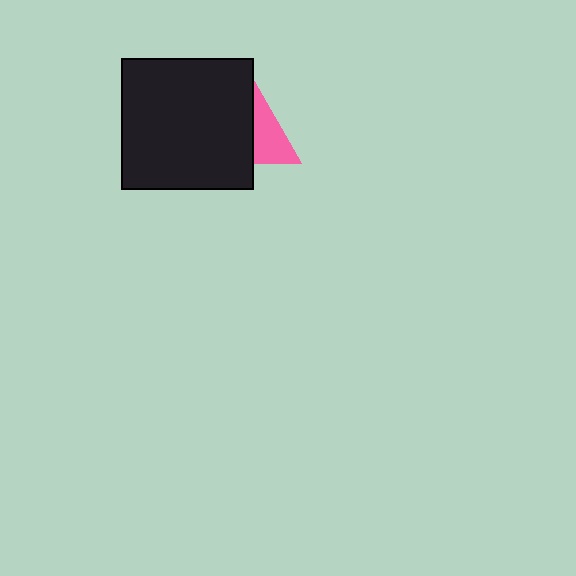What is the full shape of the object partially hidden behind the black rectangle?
The partially hidden object is a pink triangle.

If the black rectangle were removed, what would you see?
You would see the complete pink triangle.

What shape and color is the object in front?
The object in front is a black rectangle.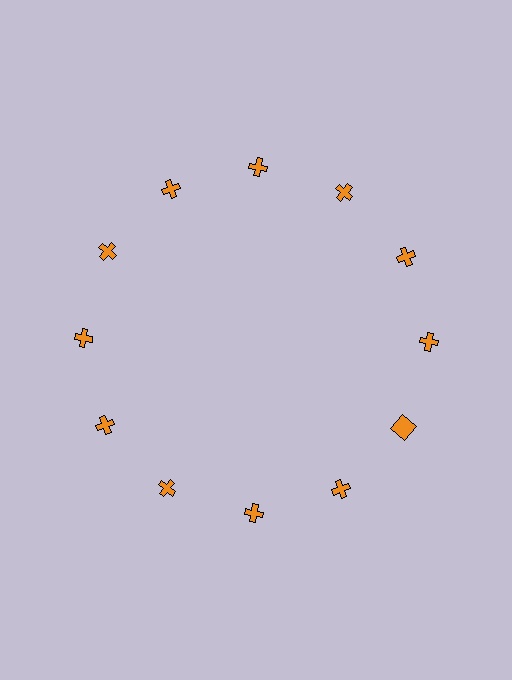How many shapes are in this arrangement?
There are 12 shapes arranged in a ring pattern.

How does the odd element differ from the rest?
It has a different shape: square instead of cross.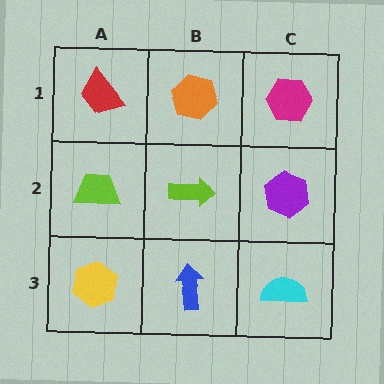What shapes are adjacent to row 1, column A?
A lime trapezoid (row 2, column A), an orange hexagon (row 1, column B).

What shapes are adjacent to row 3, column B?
A lime arrow (row 2, column B), a yellow hexagon (row 3, column A), a cyan semicircle (row 3, column C).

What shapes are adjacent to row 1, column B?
A lime arrow (row 2, column B), a red trapezoid (row 1, column A), a magenta hexagon (row 1, column C).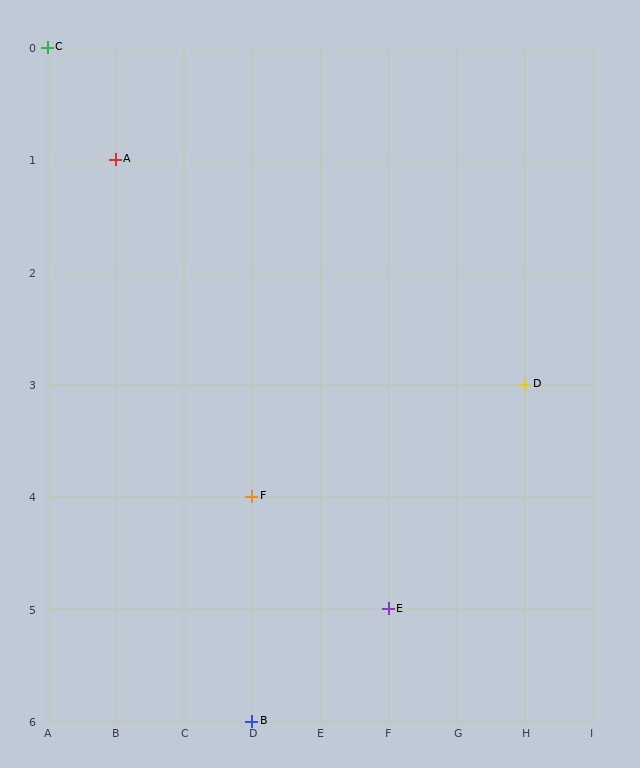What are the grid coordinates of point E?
Point E is at grid coordinates (F, 5).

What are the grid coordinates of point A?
Point A is at grid coordinates (B, 1).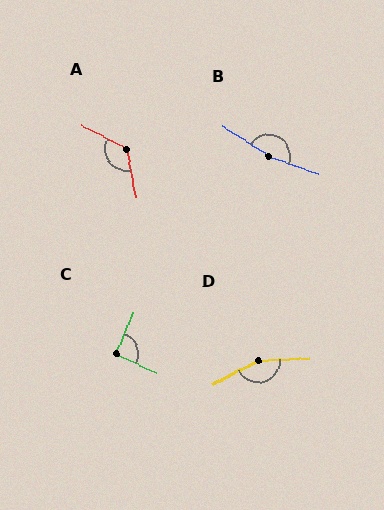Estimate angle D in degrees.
Approximately 154 degrees.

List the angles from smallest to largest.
C (92°), A (128°), D (154°), B (167°).